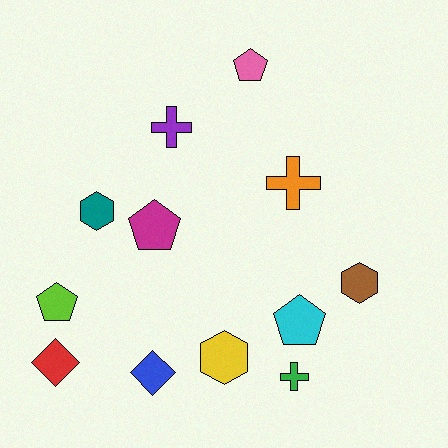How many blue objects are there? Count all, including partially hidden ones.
There is 1 blue object.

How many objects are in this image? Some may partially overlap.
There are 12 objects.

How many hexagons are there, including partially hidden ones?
There are 3 hexagons.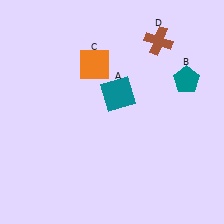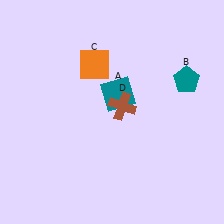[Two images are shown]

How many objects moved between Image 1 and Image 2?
1 object moved between the two images.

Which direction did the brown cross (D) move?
The brown cross (D) moved down.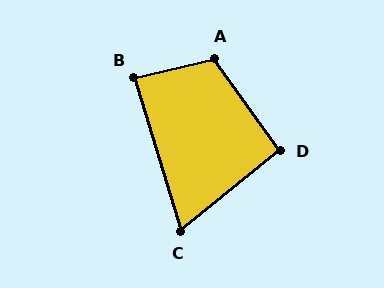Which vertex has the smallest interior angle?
C, at approximately 68 degrees.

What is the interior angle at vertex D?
Approximately 94 degrees (approximately right).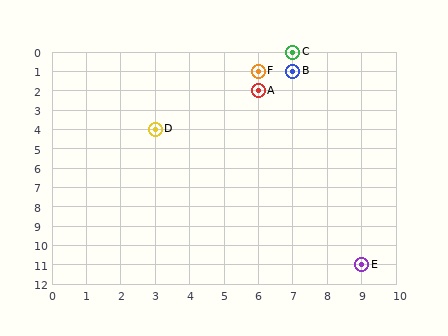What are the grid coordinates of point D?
Point D is at grid coordinates (3, 4).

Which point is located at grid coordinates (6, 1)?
Point F is at (6, 1).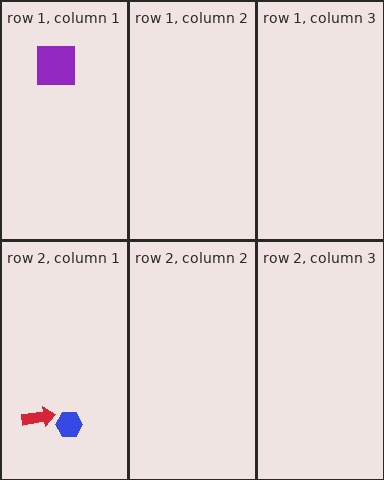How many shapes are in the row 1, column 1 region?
1.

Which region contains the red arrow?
The row 2, column 1 region.